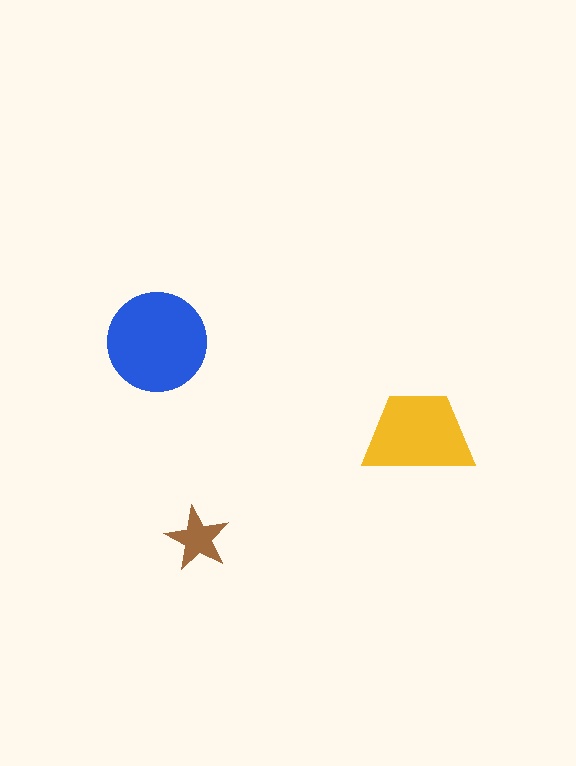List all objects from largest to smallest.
The blue circle, the yellow trapezoid, the brown star.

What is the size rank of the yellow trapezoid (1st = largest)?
2nd.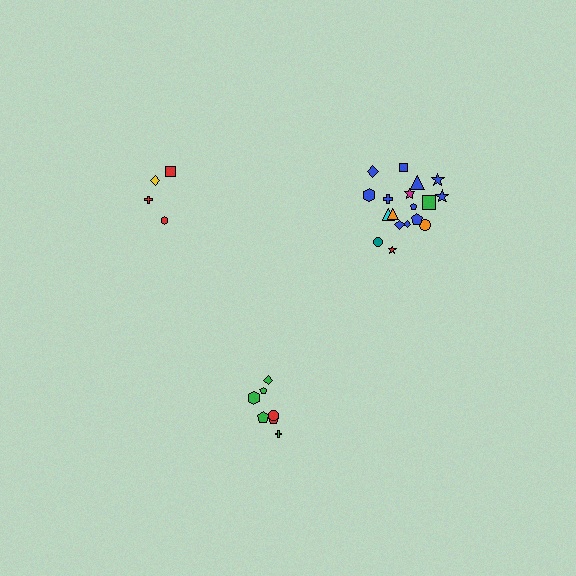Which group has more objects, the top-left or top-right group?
The top-right group.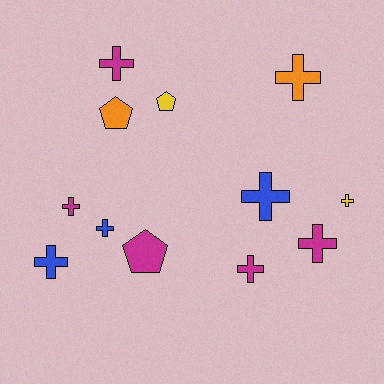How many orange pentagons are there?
There is 1 orange pentagon.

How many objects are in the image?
There are 12 objects.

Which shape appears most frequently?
Cross, with 9 objects.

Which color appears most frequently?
Magenta, with 5 objects.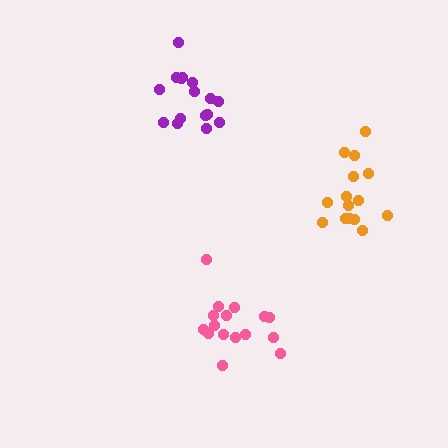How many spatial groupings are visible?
There are 3 spatial groupings.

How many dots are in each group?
Group 1: 15 dots, Group 2: 16 dots, Group 3: 17 dots (48 total).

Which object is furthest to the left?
The purple cluster is leftmost.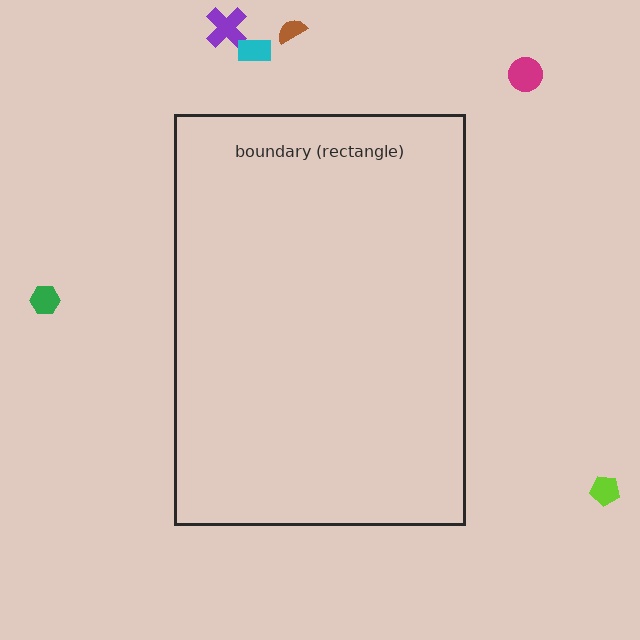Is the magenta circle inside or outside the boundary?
Outside.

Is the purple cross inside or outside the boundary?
Outside.